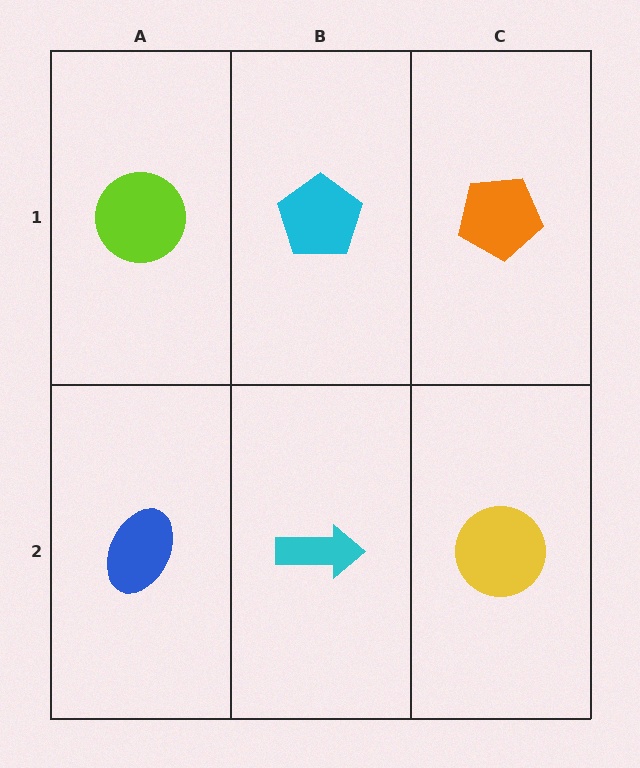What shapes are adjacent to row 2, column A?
A lime circle (row 1, column A), a cyan arrow (row 2, column B).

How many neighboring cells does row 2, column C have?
2.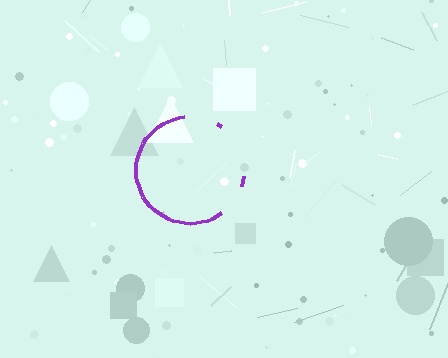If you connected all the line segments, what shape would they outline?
They would outline a circle.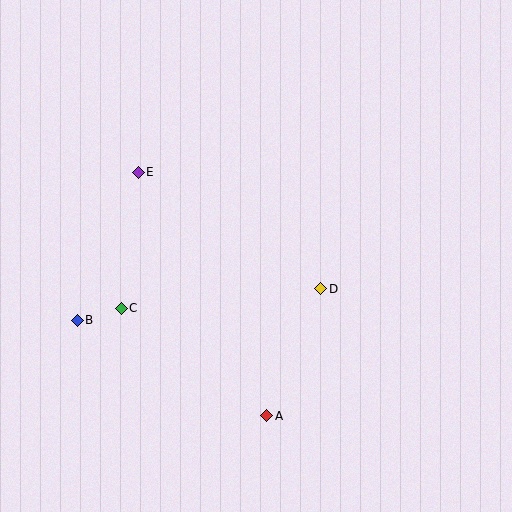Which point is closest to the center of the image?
Point D at (321, 289) is closest to the center.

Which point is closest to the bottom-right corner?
Point A is closest to the bottom-right corner.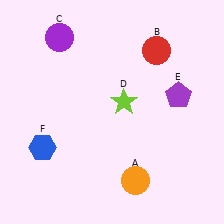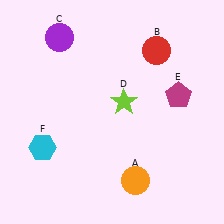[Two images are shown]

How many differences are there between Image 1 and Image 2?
There are 2 differences between the two images.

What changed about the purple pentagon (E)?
In Image 1, E is purple. In Image 2, it changed to magenta.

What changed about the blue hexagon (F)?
In Image 1, F is blue. In Image 2, it changed to cyan.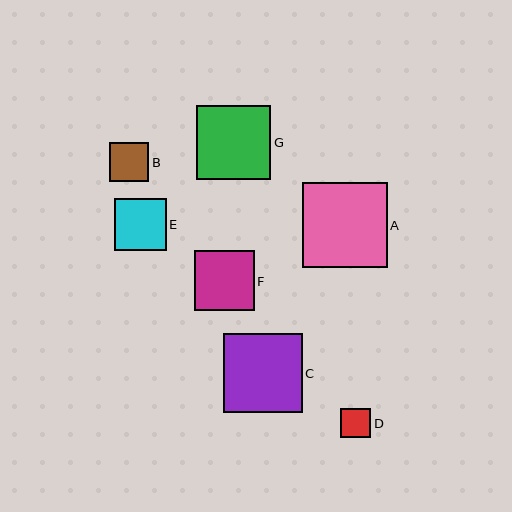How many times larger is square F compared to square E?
Square F is approximately 1.1 times the size of square E.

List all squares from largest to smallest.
From largest to smallest: A, C, G, F, E, B, D.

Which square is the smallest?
Square D is the smallest with a size of approximately 30 pixels.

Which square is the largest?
Square A is the largest with a size of approximately 85 pixels.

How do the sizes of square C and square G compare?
Square C and square G are approximately the same size.